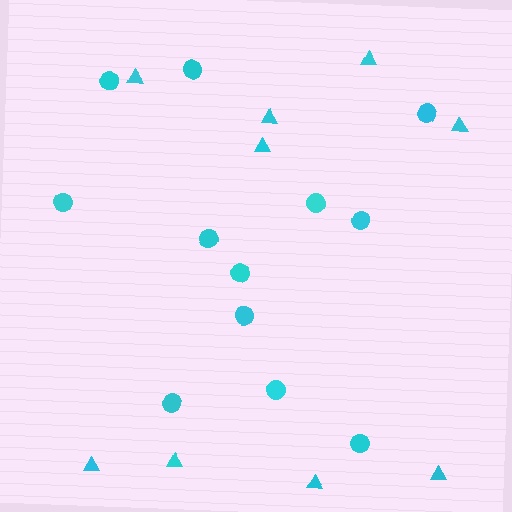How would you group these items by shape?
There are 2 groups: one group of circles (12) and one group of triangles (9).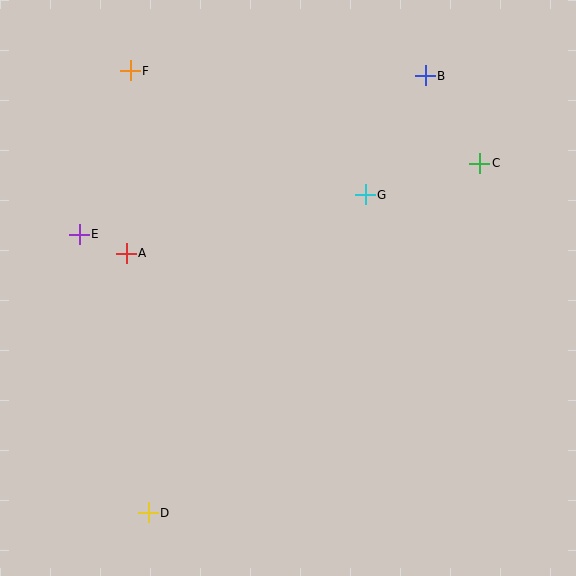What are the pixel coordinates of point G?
Point G is at (365, 195).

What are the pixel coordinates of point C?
Point C is at (480, 163).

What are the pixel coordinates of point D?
Point D is at (148, 513).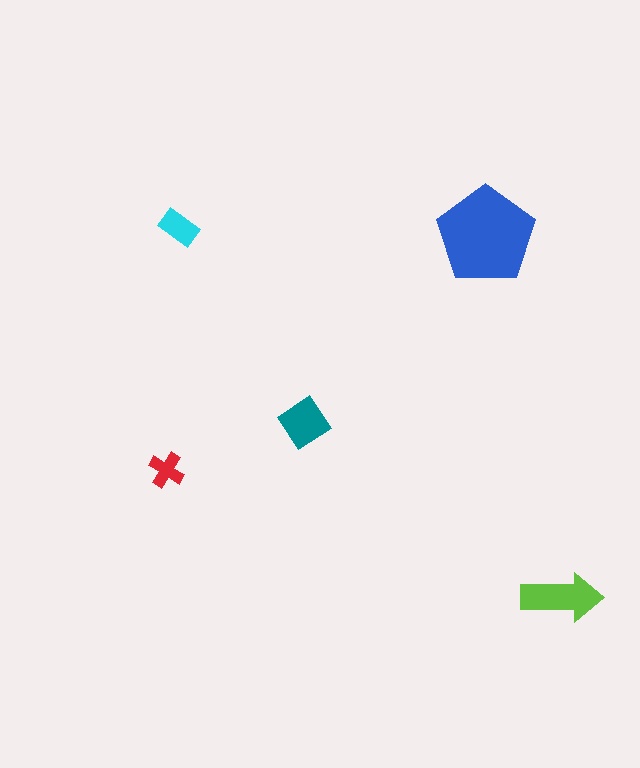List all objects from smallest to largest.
The red cross, the cyan rectangle, the teal diamond, the lime arrow, the blue pentagon.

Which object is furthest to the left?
The red cross is leftmost.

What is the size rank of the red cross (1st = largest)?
5th.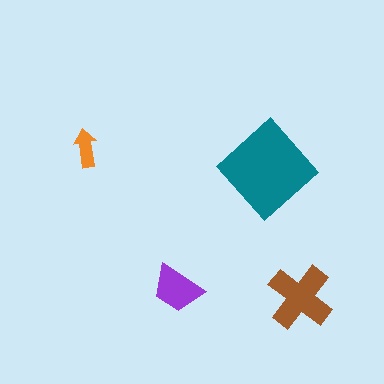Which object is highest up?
The orange arrow is topmost.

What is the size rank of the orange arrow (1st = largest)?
4th.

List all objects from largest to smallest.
The teal diamond, the brown cross, the purple trapezoid, the orange arrow.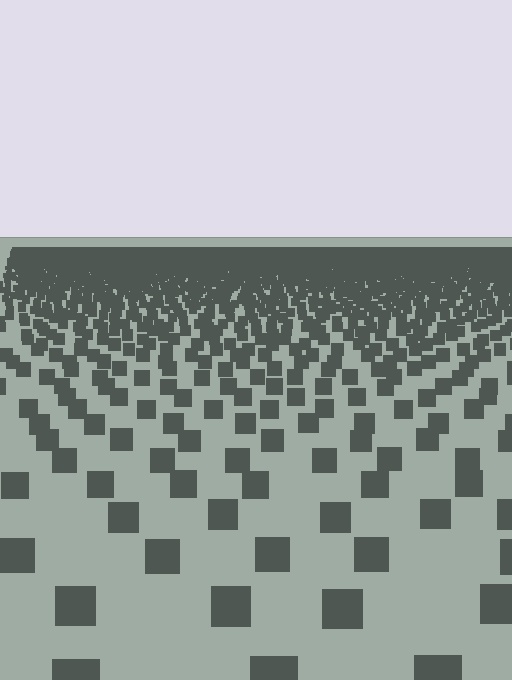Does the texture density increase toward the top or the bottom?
Density increases toward the top.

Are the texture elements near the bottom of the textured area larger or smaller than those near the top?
Larger. Near the bottom, elements are closer to the viewer and appear at a bigger on-screen size.